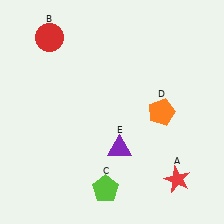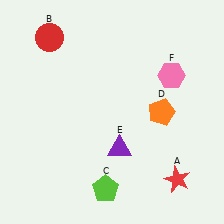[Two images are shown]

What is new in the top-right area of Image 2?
A pink hexagon (F) was added in the top-right area of Image 2.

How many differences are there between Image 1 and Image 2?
There is 1 difference between the two images.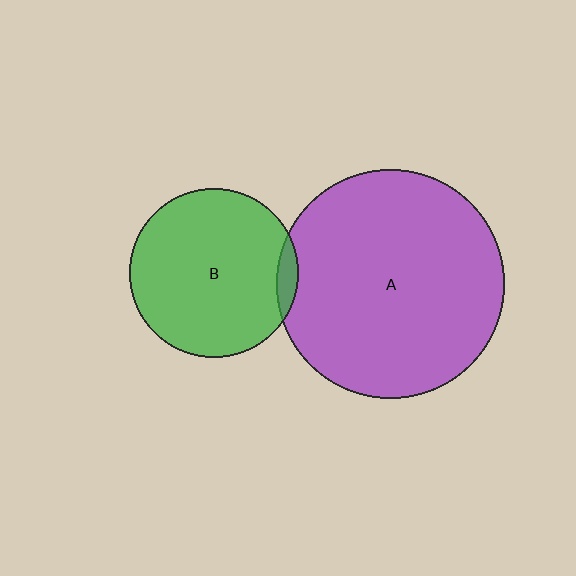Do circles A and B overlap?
Yes.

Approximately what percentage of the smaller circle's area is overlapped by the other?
Approximately 5%.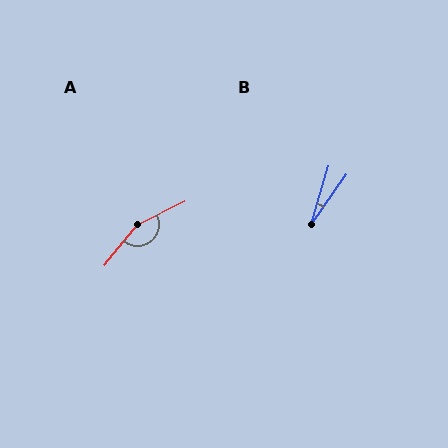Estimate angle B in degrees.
Approximately 19 degrees.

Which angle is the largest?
A, at approximately 155 degrees.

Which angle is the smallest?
B, at approximately 19 degrees.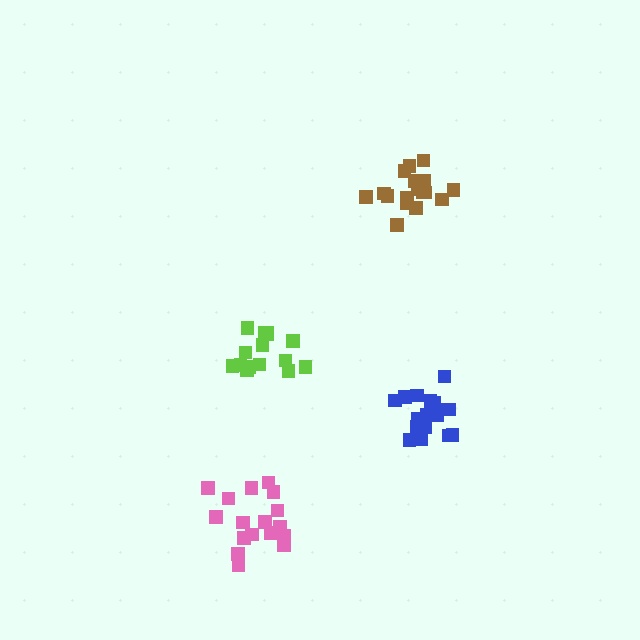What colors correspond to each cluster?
The clusters are colored: lime, pink, blue, brown.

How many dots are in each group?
Group 1: 16 dots, Group 2: 17 dots, Group 3: 18 dots, Group 4: 18 dots (69 total).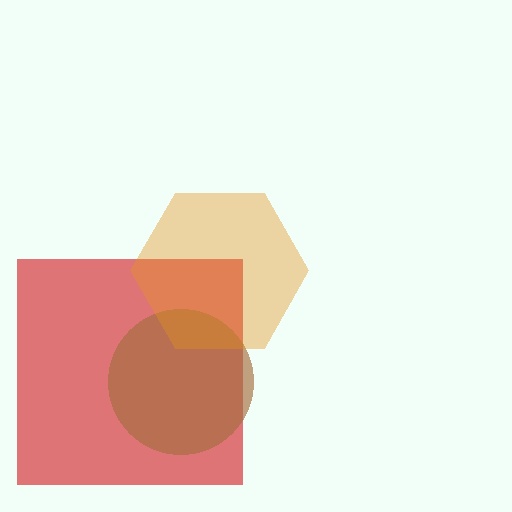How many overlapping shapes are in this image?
There are 3 overlapping shapes in the image.